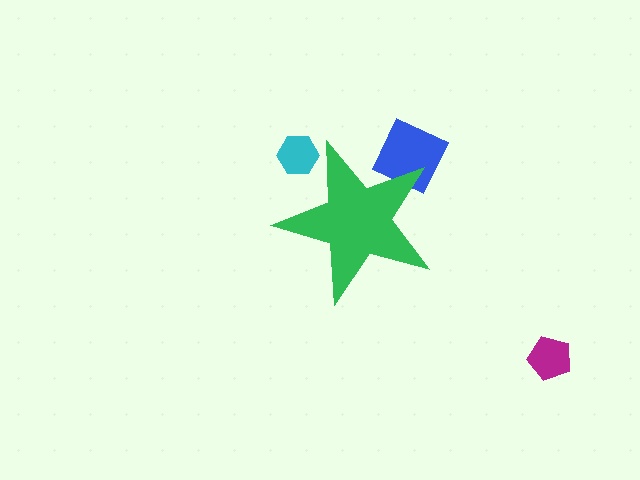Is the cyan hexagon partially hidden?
Yes, the cyan hexagon is partially hidden behind the green star.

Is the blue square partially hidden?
Yes, the blue square is partially hidden behind the green star.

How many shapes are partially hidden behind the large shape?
2 shapes are partially hidden.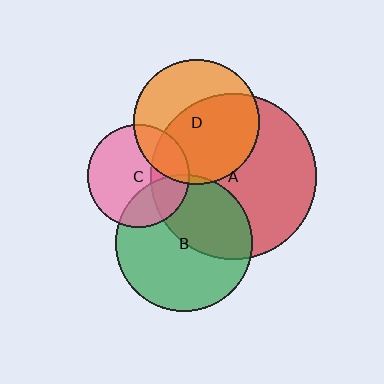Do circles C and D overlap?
Yes.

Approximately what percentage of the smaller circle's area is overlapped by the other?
Approximately 25%.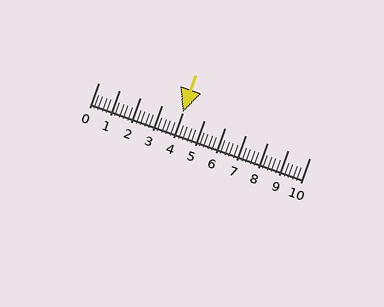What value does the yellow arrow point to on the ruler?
The yellow arrow points to approximately 4.0.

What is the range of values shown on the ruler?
The ruler shows values from 0 to 10.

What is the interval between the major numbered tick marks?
The major tick marks are spaced 1 units apart.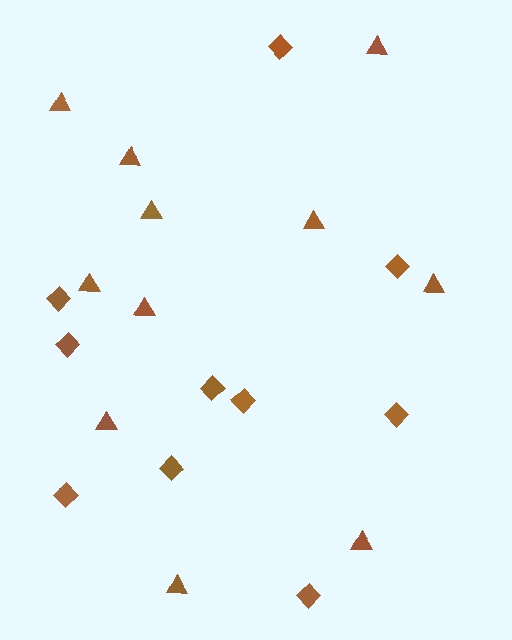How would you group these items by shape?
There are 2 groups: one group of triangles (11) and one group of diamonds (10).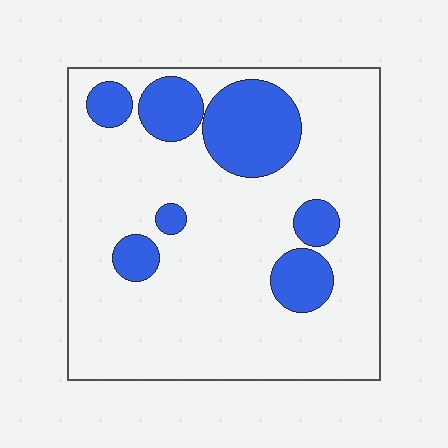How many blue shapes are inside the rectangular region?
7.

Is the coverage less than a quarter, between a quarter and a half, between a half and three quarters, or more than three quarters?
Less than a quarter.